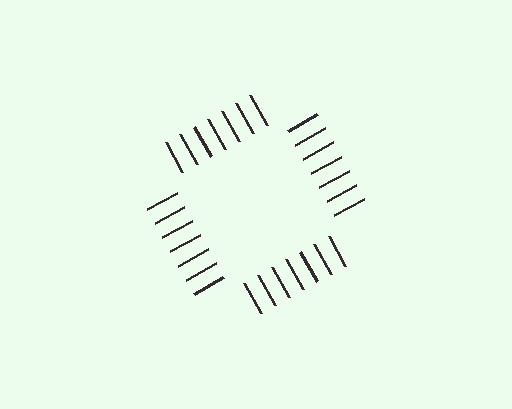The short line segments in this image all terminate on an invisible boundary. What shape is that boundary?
An illusory square — the line segments terminate on its edges but no continuous stroke is drawn.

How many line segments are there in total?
28 — 7 along each of the 4 edges.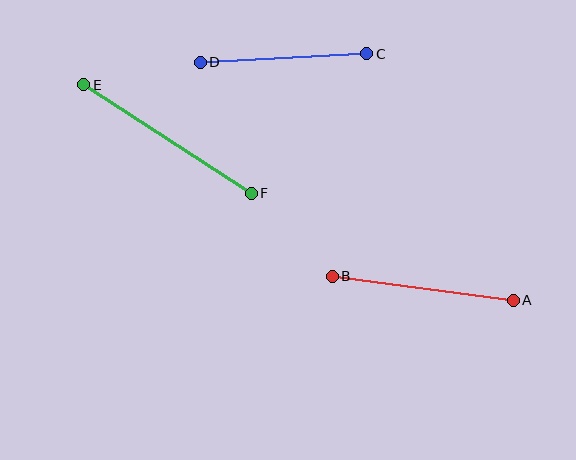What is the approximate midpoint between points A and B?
The midpoint is at approximately (423, 288) pixels.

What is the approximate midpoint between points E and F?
The midpoint is at approximately (167, 139) pixels.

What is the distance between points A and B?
The distance is approximately 182 pixels.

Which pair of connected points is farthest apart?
Points E and F are farthest apart.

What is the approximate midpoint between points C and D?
The midpoint is at approximately (283, 58) pixels.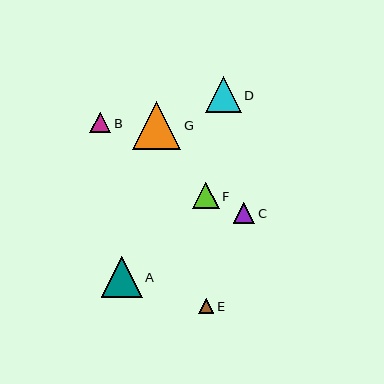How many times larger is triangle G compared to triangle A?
Triangle G is approximately 1.2 times the size of triangle A.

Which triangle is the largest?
Triangle G is the largest with a size of approximately 49 pixels.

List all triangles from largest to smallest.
From largest to smallest: G, A, D, F, C, B, E.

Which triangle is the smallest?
Triangle E is the smallest with a size of approximately 15 pixels.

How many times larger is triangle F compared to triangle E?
Triangle F is approximately 1.8 times the size of triangle E.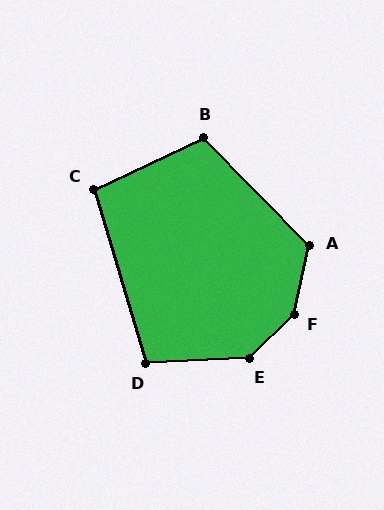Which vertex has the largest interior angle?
F, at approximately 147 degrees.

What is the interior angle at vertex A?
Approximately 123 degrees (obtuse).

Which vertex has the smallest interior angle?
C, at approximately 99 degrees.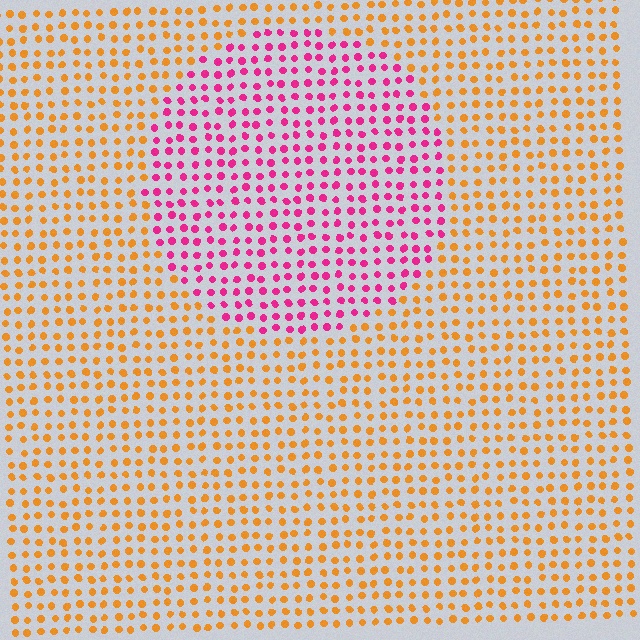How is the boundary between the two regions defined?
The boundary is defined purely by a slight shift in hue (about 65 degrees). Spacing, size, and orientation are identical on both sides.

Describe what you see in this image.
The image is filled with small orange elements in a uniform arrangement. A circle-shaped region is visible where the elements are tinted to a slightly different hue, forming a subtle color boundary.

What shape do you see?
I see a circle.